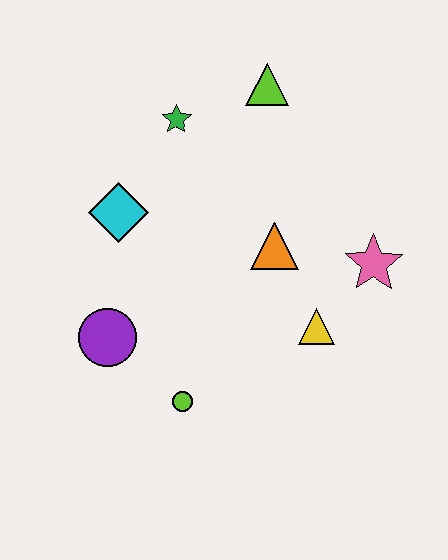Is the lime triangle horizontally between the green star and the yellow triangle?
Yes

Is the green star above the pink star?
Yes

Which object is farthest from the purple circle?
The lime triangle is farthest from the purple circle.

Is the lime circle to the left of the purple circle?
No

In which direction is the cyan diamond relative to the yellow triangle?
The cyan diamond is to the left of the yellow triangle.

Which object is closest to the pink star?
The yellow triangle is closest to the pink star.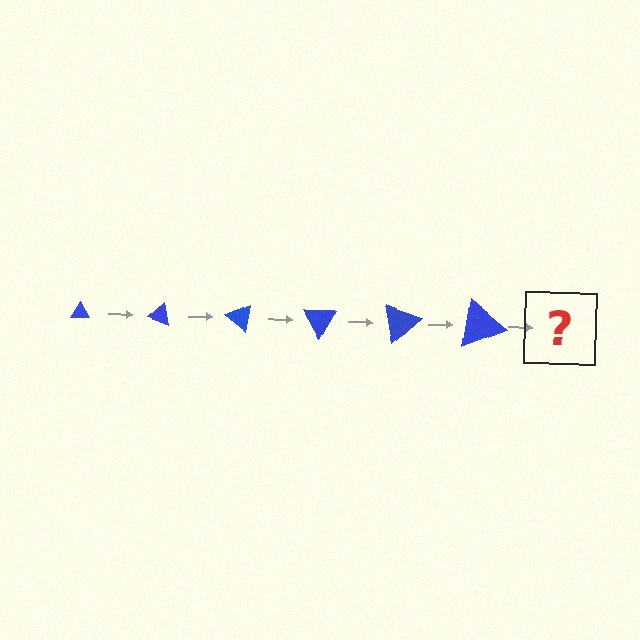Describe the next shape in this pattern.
It should be a triangle, larger than the previous one and rotated 120 degrees from the start.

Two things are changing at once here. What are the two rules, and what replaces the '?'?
The two rules are that the triangle grows larger each step and it rotates 20 degrees each step. The '?' should be a triangle, larger than the previous one and rotated 120 degrees from the start.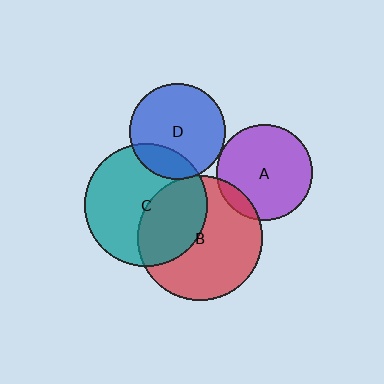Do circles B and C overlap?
Yes.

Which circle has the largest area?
Circle B (red).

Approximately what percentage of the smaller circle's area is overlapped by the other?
Approximately 40%.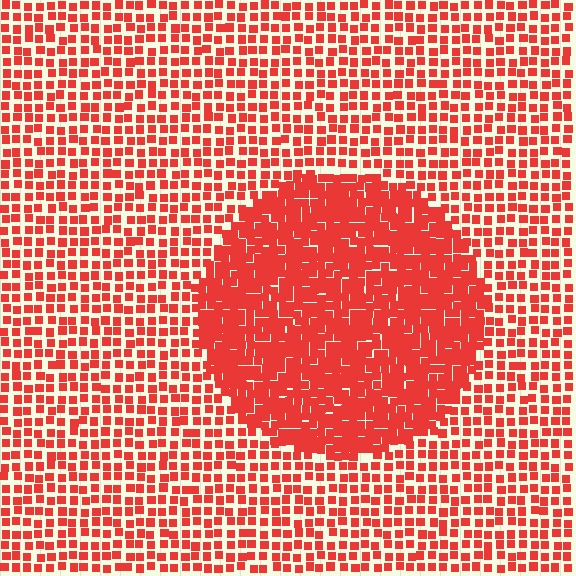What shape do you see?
I see a circle.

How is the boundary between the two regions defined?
The boundary is defined by a change in element density (approximately 2.0x ratio). All elements are the same color, size, and shape.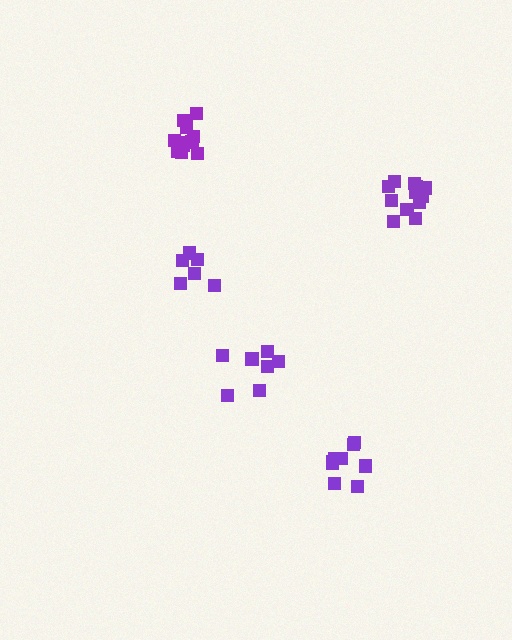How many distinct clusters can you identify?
There are 5 distinct clusters.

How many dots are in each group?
Group 1: 7 dots, Group 2: 12 dots, Group 3: 9 dots, Group 4: 6 dots, Group 5: 12 dots (46 total).